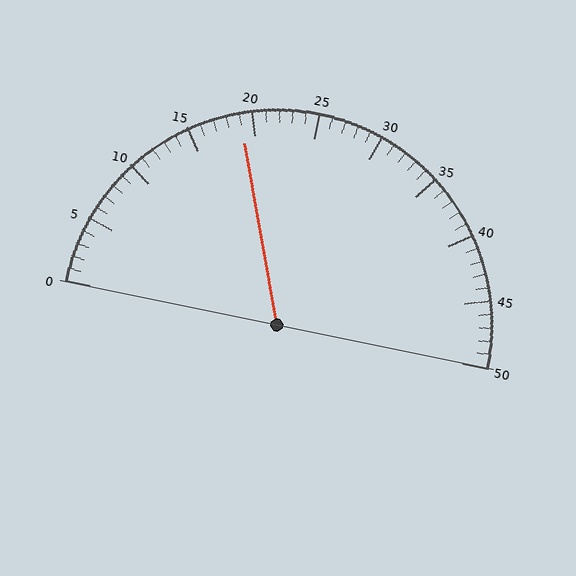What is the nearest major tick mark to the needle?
The nearest major tick mark is 20.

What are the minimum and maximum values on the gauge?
The gauge ranges from 0 to 50.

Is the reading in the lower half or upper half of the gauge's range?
The reading is in the lower half of the range (0 to 50).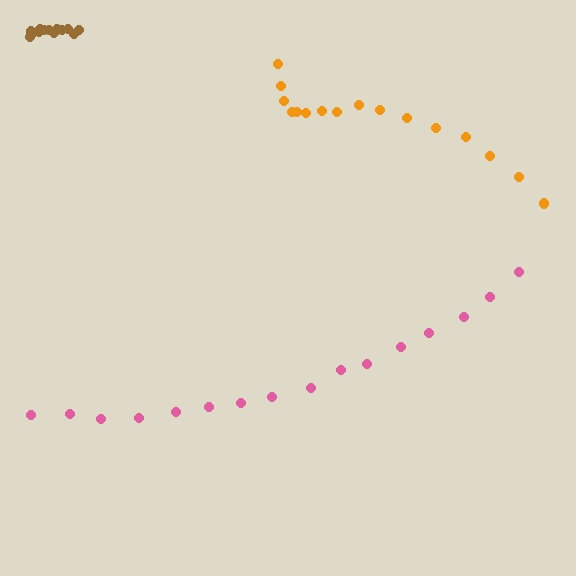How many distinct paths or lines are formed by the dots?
There are 3 distinct paths.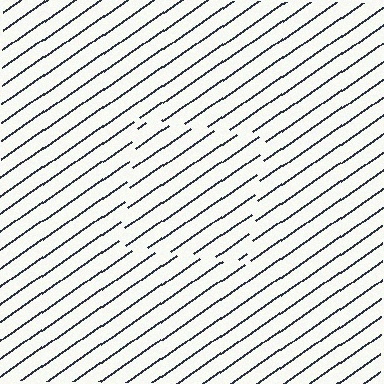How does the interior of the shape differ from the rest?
The interior of the shape contains the same grating, shifted by half a period — the contour is defined by the phase discontinuity where line-ends from the inner and outer gratings abut.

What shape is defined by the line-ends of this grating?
An illusory square. The interior of the shape contains the same grating, shifted by half a period — the contour is defined by the phase discontinuity where line-ends from the inner and outer gratings abut.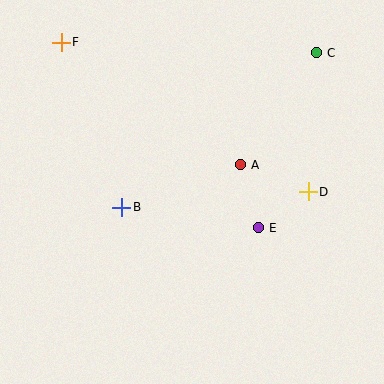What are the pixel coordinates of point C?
Point C is at (316, 53).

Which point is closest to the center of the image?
Point A at (240, 165) is closest to the center.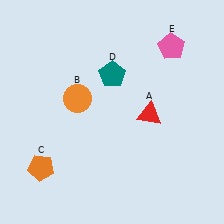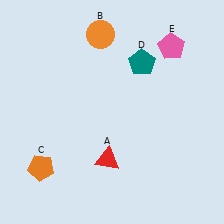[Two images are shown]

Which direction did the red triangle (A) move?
The red triangle (A) moved down.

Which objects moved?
The objects that moved are: the red triangle (A), the orange circle (B), the teal pentagon (D).